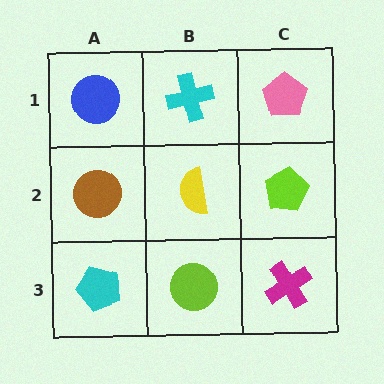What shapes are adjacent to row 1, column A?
A brown circle (row 2, column A), a cyan cross (row 1, column B).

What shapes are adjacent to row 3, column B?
A yellow semicircle (row 2, column B), a cyan pentagon (row 3, column A), a magenta cross (row 3, column C).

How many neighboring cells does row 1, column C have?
2.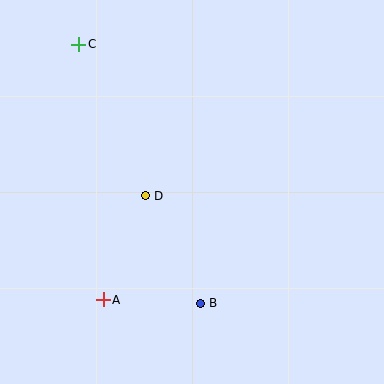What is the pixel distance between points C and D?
The distance between C and D is 165 pixels.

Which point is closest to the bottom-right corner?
Point B is closest to the bottom-right corner.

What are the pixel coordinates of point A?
Point A is at (103, 300).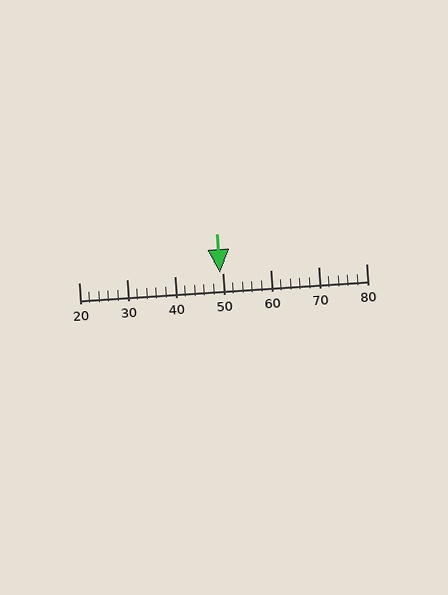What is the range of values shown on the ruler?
The ruler shows values from 20 to 80.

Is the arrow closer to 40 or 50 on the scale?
The arrow is closer to 50.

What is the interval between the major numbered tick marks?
The major tick marks are spaced 10 units apart.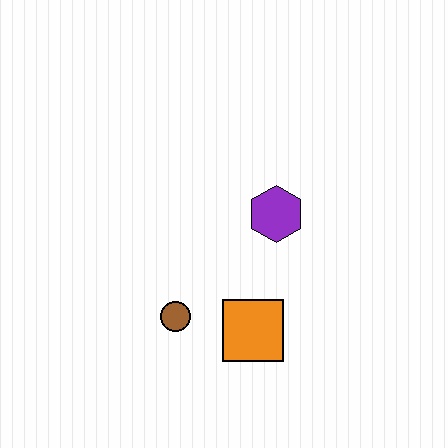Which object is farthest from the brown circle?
The purple hexagon is farthest from the brown circle.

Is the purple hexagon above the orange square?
Yes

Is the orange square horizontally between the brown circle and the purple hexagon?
Yes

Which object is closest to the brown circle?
The orange square is closest to the brown circle.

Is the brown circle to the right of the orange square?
No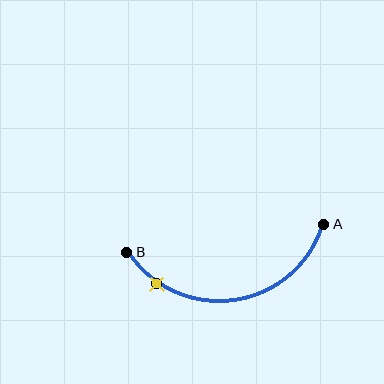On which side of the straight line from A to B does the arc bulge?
The arc bulges below the straight line connecting A and B.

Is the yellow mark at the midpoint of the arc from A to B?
No. The yellow mark lies on the arc but is closer to endpoint B. The arc midpoint would be at the point on the curve equidistant along the arc from both A and B.